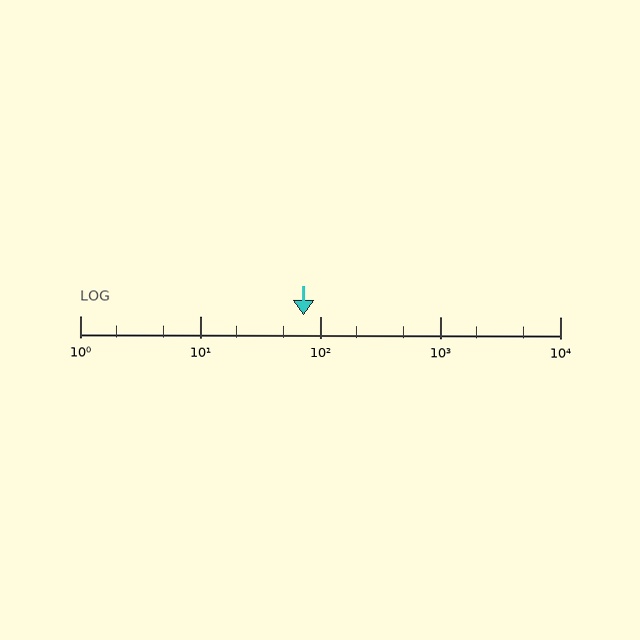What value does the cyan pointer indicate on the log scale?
The pointer indicates approximately 73.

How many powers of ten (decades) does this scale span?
The scale spans 4 decades, from 1 to 10000.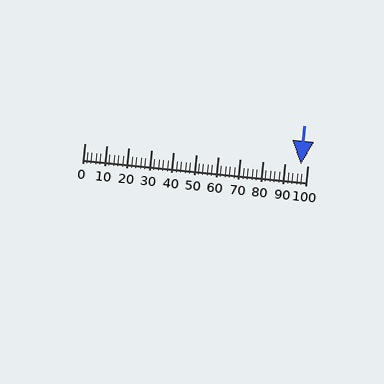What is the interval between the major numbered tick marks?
The major tick marks are spaced 10 units apart.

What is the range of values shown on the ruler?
The ruler shows values from 0 to 100.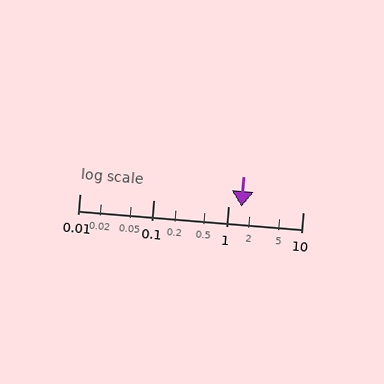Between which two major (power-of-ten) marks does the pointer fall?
The pointer is between 1 and 10.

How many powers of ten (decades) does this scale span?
The scale spans 3 decades, from 0.01 to 10.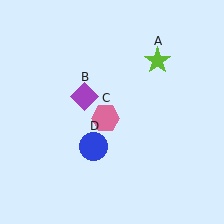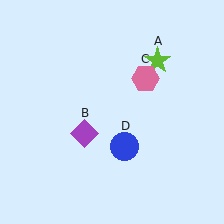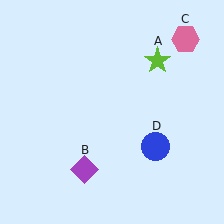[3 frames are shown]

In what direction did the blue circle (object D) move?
The blue circle (object D) moved right.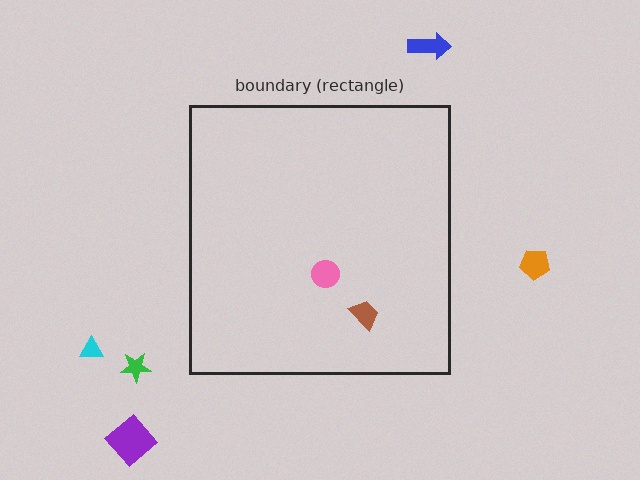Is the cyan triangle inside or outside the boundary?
Outside.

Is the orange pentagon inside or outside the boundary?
Outside.